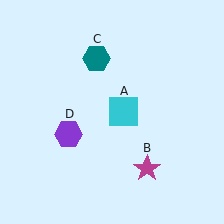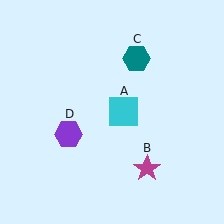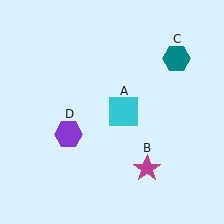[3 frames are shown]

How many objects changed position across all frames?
1 object changed position: teal hexagon (object C).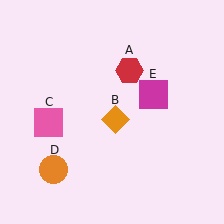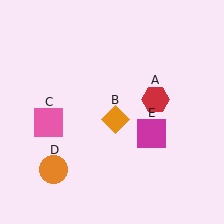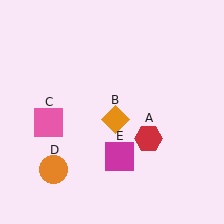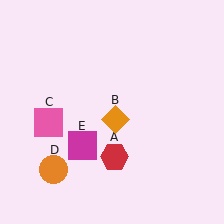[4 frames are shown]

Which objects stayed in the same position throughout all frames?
Orange diamond (object B) and pink square (object C) and orange circle (object D) remained stationary.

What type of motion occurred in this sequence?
The red hexagon (object A), magenta square (object E) rotated clockwise around the center of the scene.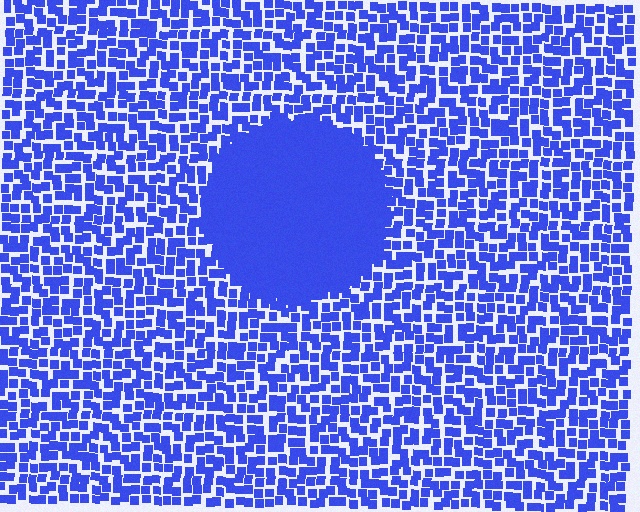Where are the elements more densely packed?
The elements are more densely packed inside the circle boundary.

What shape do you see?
I see a circle.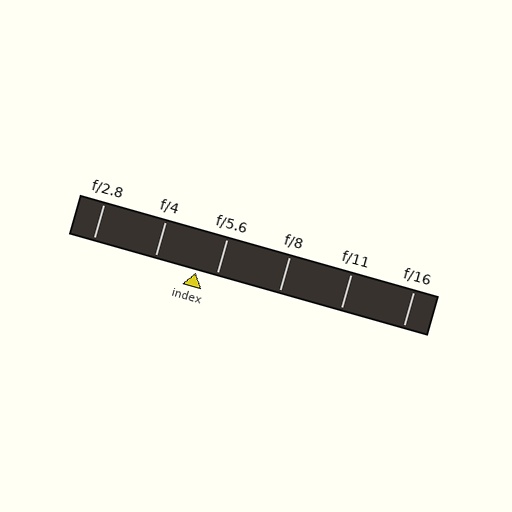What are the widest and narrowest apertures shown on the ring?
The widest aperture shown is f/2.8 and the narrowest is f/16.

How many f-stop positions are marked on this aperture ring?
There are 6 f-stop positions marked.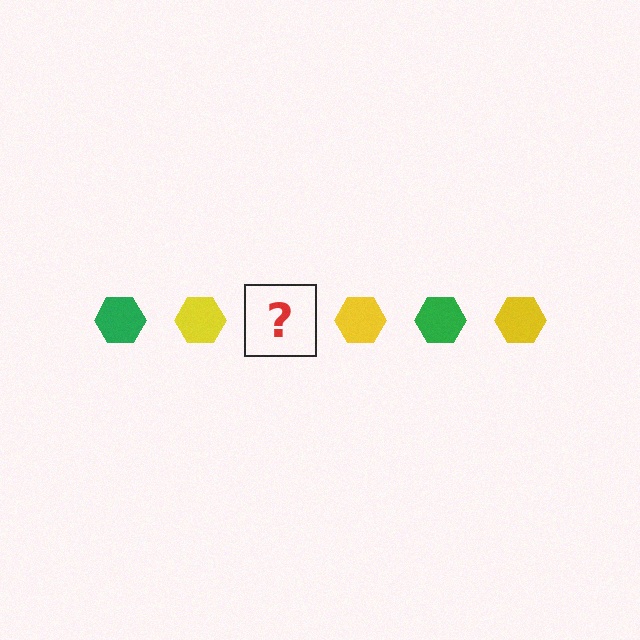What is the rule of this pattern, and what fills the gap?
The rule is that the pattern cycles through green, yellow hexagons. The gap should be filled with a green hexagon.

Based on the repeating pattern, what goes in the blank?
The blank should be a green hexagon.